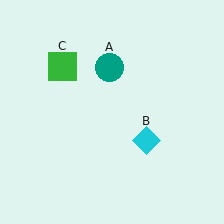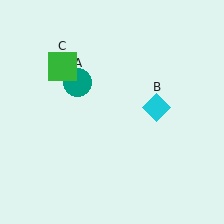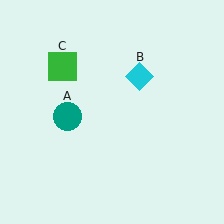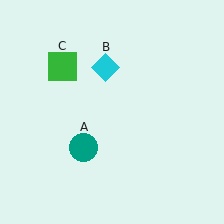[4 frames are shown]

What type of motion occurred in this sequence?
The teal circle (object A), cyan diamond (object B) rotated counterclockwise around the center of the scene.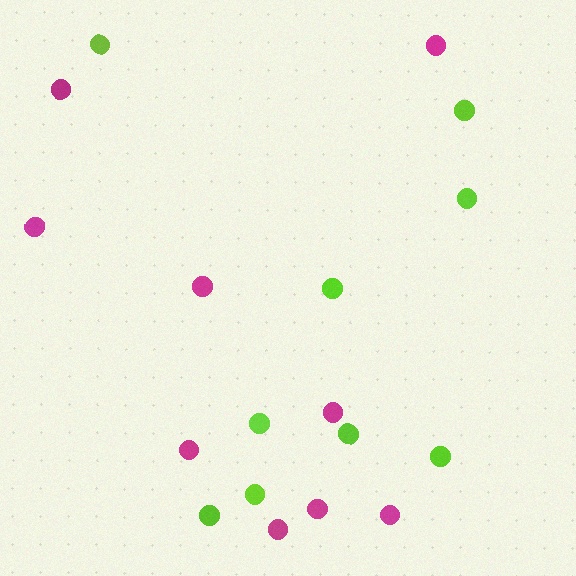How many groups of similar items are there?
There are 2 groups: one group of lime circles (9) and one group of magenta circles (9).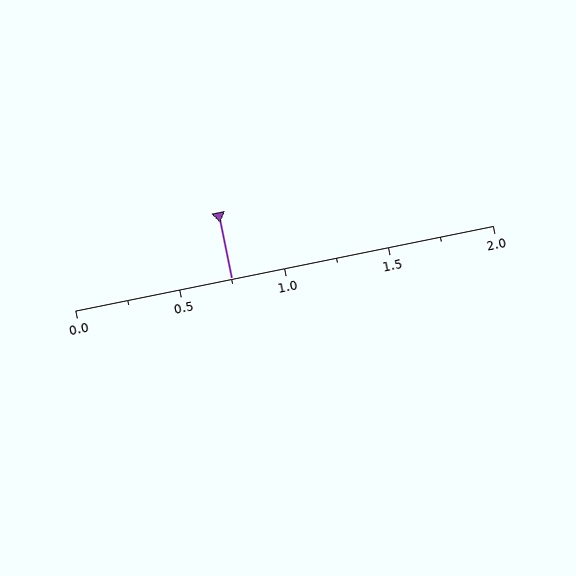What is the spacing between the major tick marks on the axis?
The major ticks are spaced 0.5 apart.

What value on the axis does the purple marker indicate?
The marker indicates approximately 0.75.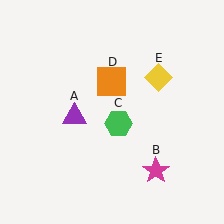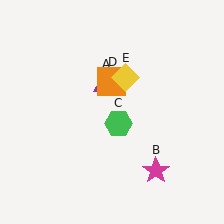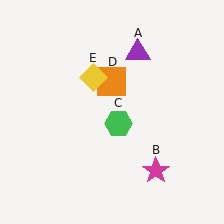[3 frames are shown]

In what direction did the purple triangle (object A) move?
The purple triangle (object A) moved up and to the right.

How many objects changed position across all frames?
2 objects changed position: purple triangle (object A), yellow diamond (object E).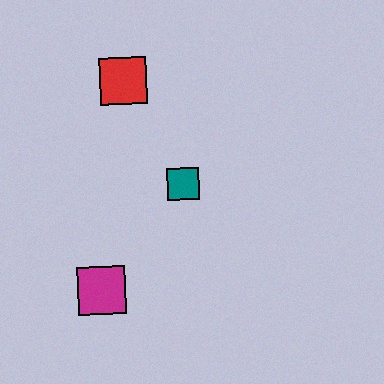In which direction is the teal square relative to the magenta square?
The teal square is above the magenta square.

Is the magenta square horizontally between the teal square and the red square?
No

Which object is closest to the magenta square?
The teal square is closest to the magenta square.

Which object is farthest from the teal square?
The magenta square is farthest from the teal square.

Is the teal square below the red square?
Yes